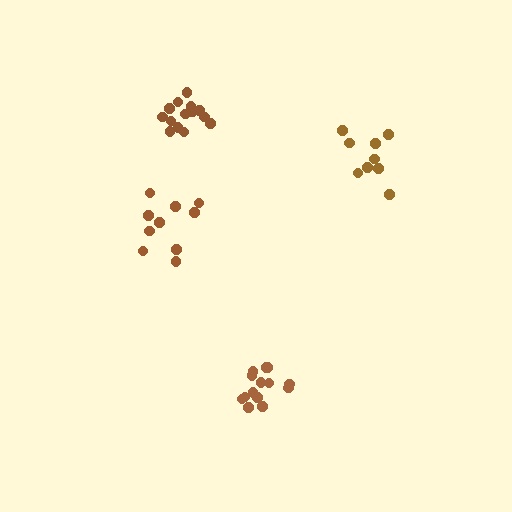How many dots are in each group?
Group 1: 14 dots, Group 2: 10 dots, Group 3: 9 dots, Group 4: 14 dots (47 total).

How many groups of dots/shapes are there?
There are 4 groups.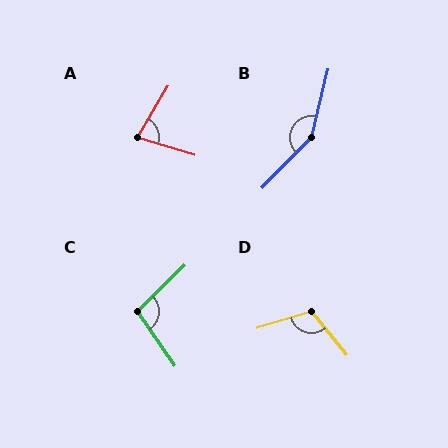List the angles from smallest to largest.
A (77°), C (100°), D (113°), B (149°).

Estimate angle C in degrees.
Approximately 100 degrees.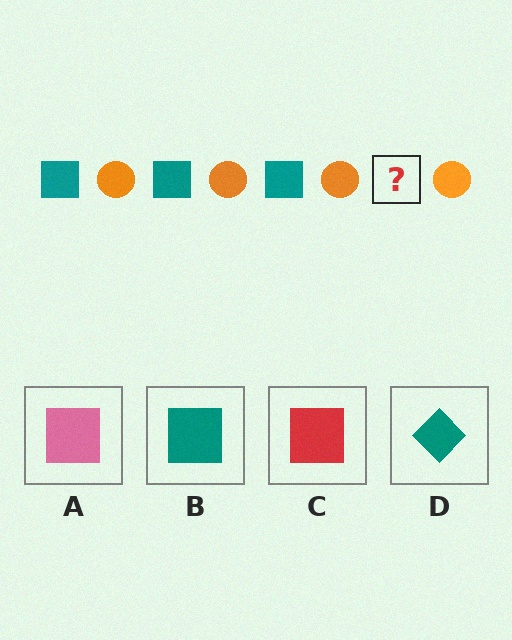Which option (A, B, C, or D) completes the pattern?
B.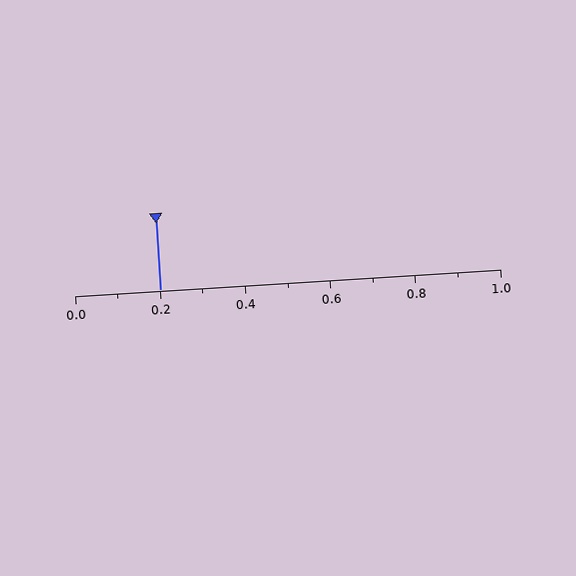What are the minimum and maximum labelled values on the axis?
The axis runs from 0.0 to 1.0.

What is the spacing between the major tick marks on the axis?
The major ticks are spaced 0.2 apart.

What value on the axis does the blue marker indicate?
The marker indicates approximately 0.2.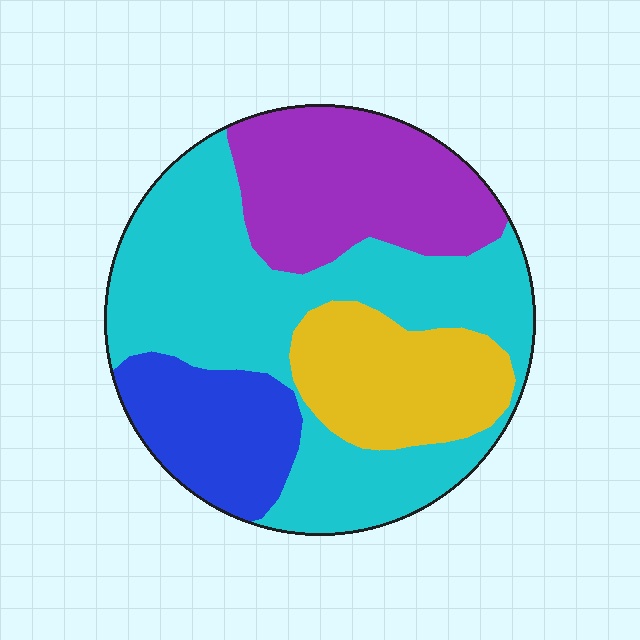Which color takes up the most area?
Cyan, at roughly 45%.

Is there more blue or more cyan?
Cyan.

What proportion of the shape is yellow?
Yellow takes up about one sixth (1/6) of the shape.